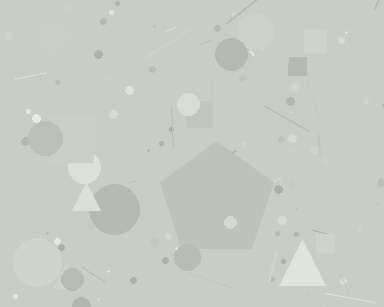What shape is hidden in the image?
A pentagon is hidden in the image.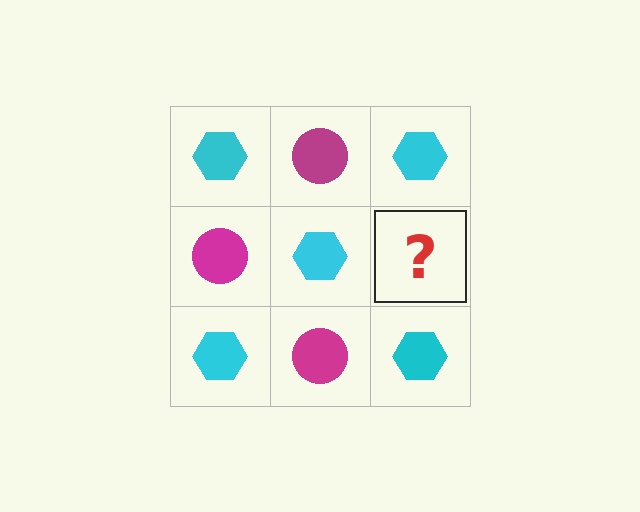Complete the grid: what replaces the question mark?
The question mark should be replaced with a magenta circle.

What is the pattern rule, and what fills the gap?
The rule is that it alternates cyan hexagon and magenta circle in a checkerboard pattern. The gap should be filled with a magenta circle.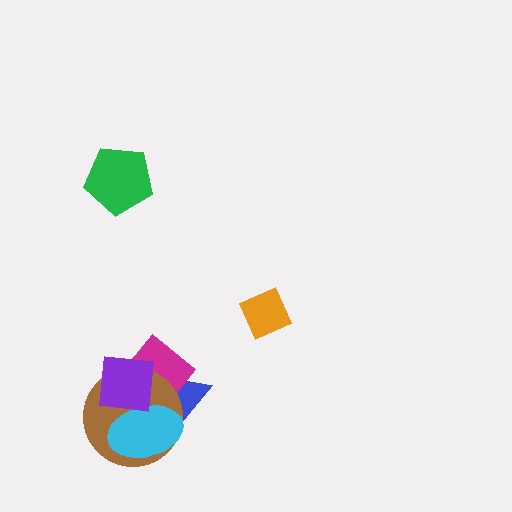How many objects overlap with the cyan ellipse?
4 objects overlap with the cyan ellipse.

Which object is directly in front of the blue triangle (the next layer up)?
The magenta diamond is directly in front of the blue triangle.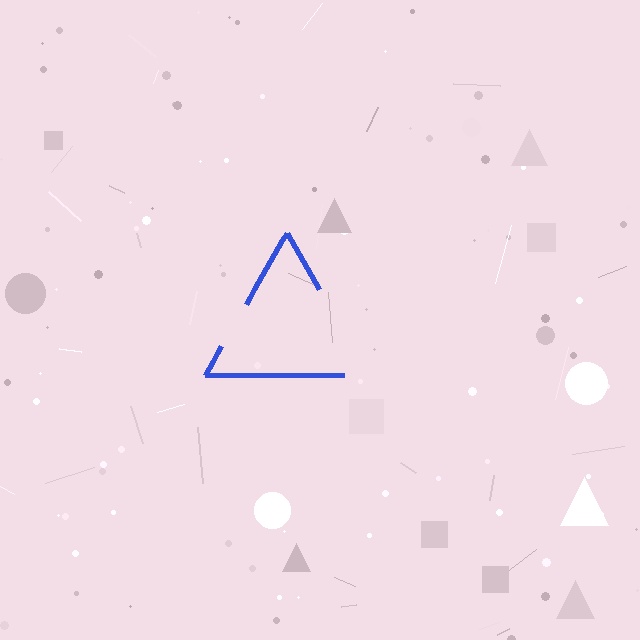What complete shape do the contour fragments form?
The contour fragments form a triangle.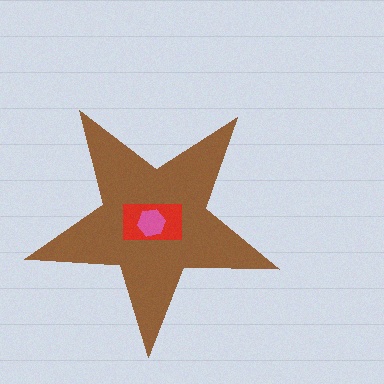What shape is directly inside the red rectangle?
The pink hexagon.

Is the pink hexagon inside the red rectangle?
Yes.